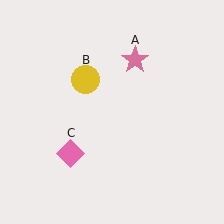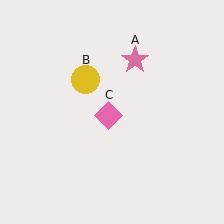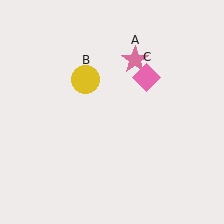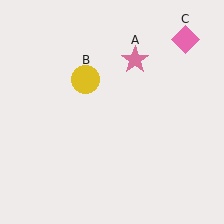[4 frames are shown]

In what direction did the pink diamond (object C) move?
The pink diamond (object C) moved up and to the right.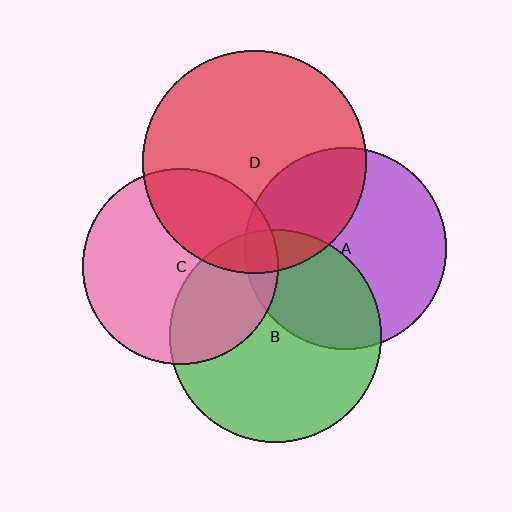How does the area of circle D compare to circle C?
Approximately 1.3 times.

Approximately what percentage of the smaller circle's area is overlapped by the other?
Approximately 35%.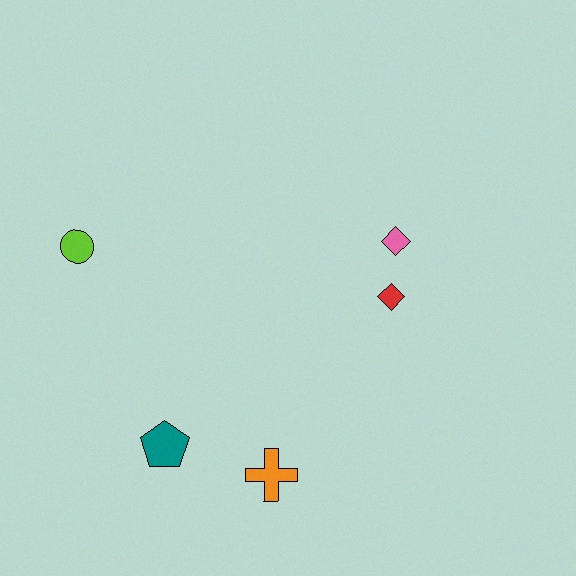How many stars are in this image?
There are no stars.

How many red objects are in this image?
There is 1 red object.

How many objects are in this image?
There are 5 objects.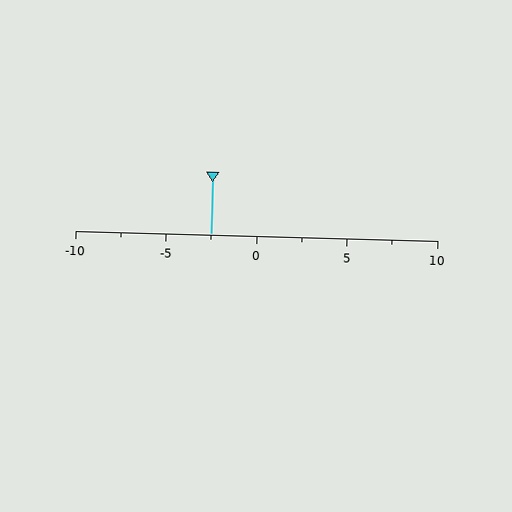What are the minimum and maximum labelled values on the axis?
The axis runs from -10 to 10.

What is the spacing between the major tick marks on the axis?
The major ticks are spaced 5 apart.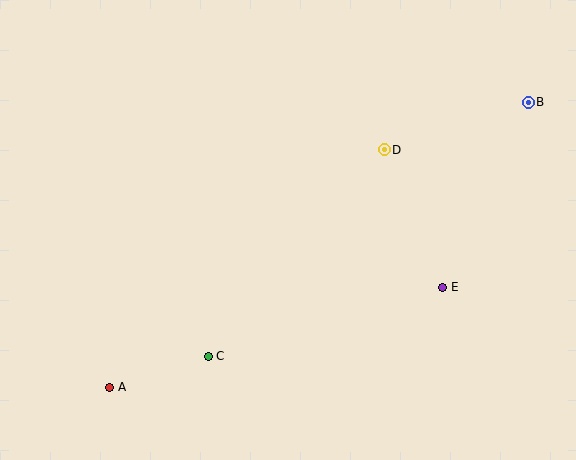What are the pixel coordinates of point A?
Point A is at (110, 387).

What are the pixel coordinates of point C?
Point C is at (208, 356).